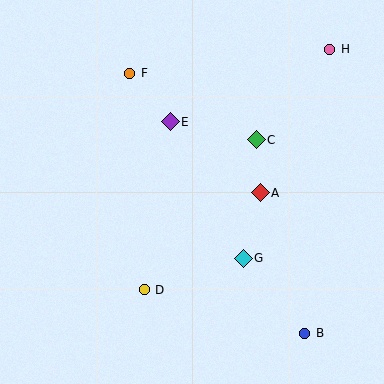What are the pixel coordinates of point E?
Point E is at (170, 122).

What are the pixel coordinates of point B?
Point B is at (305, 333).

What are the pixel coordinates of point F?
Point F is at (130, 73).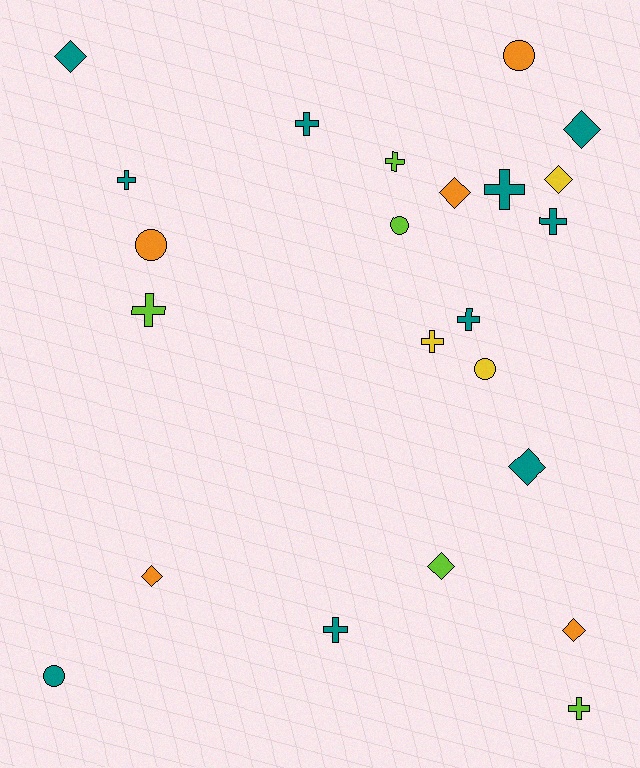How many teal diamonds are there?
There are 3 teal diamonds.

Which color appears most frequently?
Teal, with 10 objects.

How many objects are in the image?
There are 23 objects.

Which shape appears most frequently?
Cross, with 10 objects.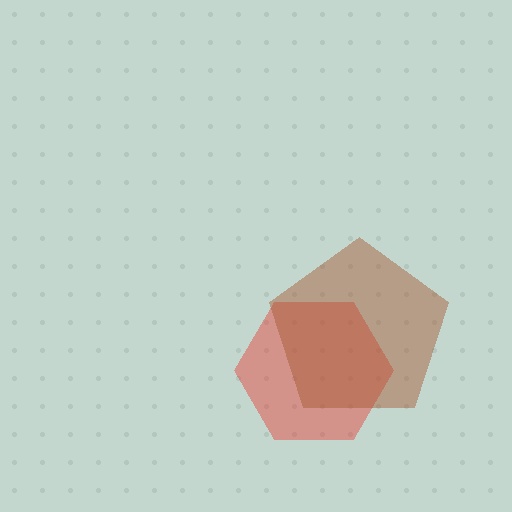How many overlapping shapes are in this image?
There are 2 overlapping shapes in the image.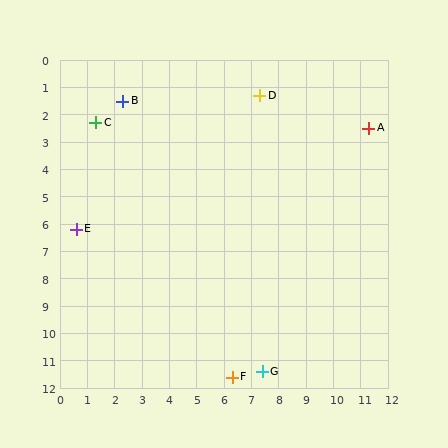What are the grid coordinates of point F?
Point F is at approximately (6.3, 11.6).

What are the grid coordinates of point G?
Point G is at approximately (7.4, 11.4).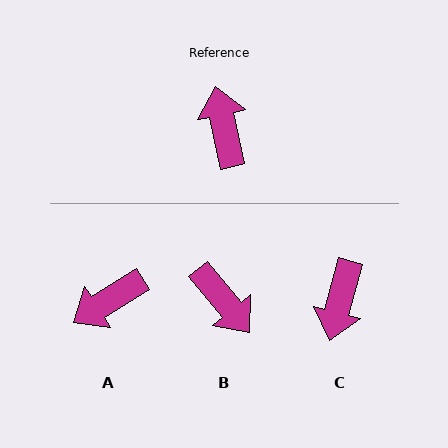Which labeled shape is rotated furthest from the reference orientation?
C, about 153 degrees away.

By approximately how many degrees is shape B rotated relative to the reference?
Approximately 153 degrees clockwise.